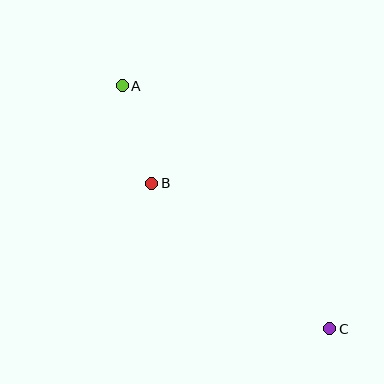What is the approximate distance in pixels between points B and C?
The distance between B and C is approximately 230 pixels.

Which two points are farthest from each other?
Points A and C are farthest from each other.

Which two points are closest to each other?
Points A and B are closest to each other.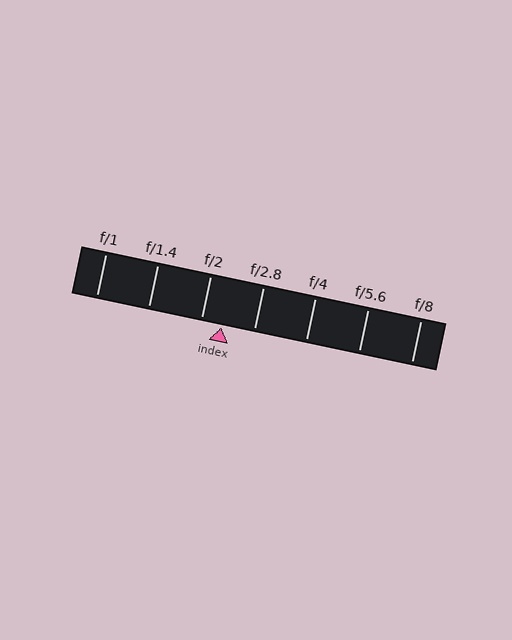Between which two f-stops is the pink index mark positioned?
The index mark is between f/2 and f/2.8.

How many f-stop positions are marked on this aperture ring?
There are 7 f-stop positions marked.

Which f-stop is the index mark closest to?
The index mark is closest to f/2.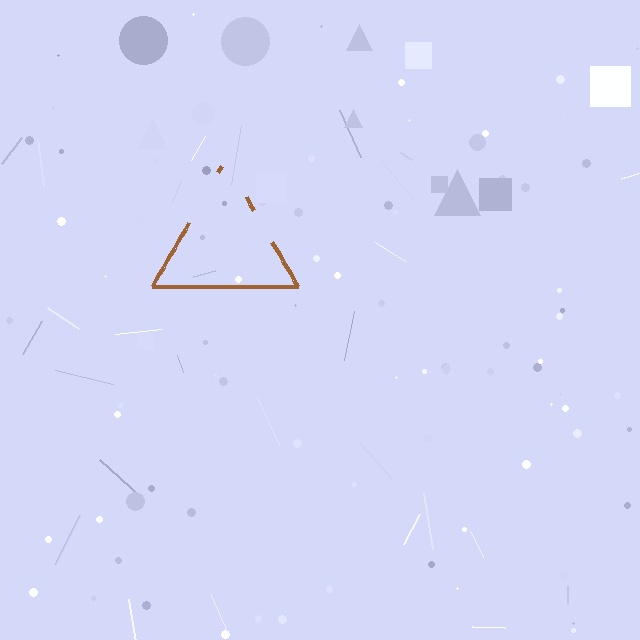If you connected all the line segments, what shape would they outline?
They would outline a triangle.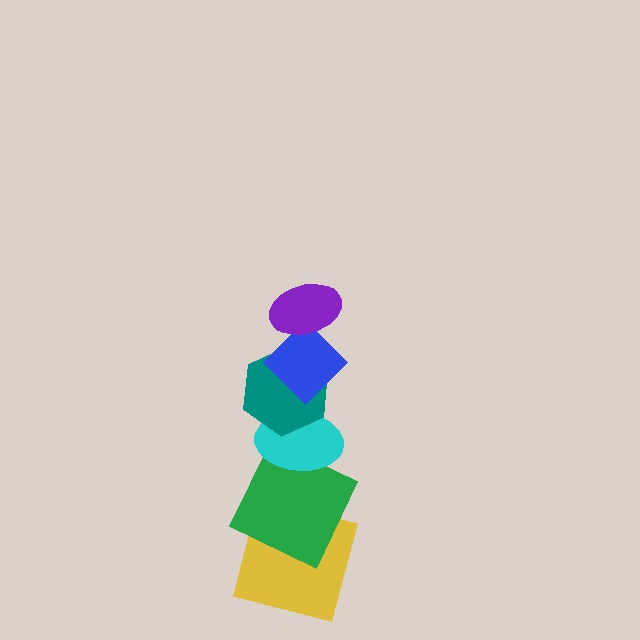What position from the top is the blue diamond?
The blue diamond is 2nd from the top.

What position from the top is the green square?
The green square is 5th from the top.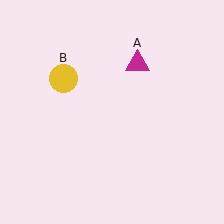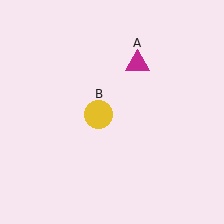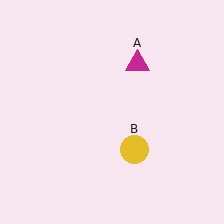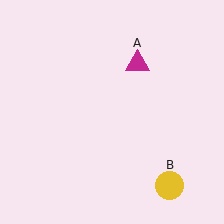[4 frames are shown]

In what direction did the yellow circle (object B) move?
The yellow circle (object B) moved down and to the right.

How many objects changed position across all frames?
1 object changed position: yellow circle (object B).